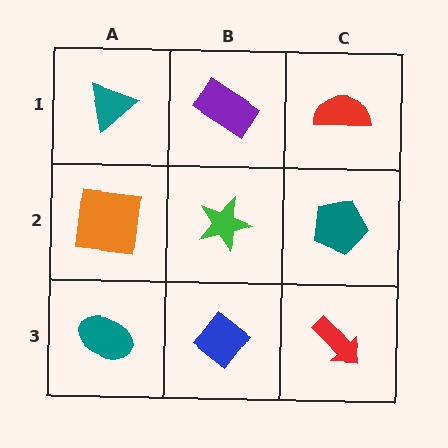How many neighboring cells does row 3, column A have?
2.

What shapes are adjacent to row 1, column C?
A teal pentagon (row 2, column C), a purple rectangle (row 1, column B).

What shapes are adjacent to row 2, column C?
A red semicircle (row 1, column C), a red arrow (row 3, column C), a green star (row 2, column B).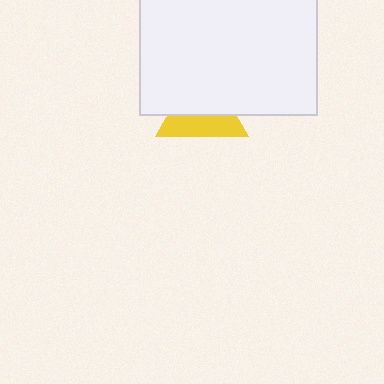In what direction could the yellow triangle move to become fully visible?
The yellow triangle could move down. That would shift it out from behind the white rectangle entirely.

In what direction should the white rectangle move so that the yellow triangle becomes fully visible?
The white rectangle should move up. That is the shortest direction to clear the overlap and leave the yellow triangle fully visible.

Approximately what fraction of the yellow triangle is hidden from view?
Roughly 53% of the yellow triangle is hidden behind the white rectangle.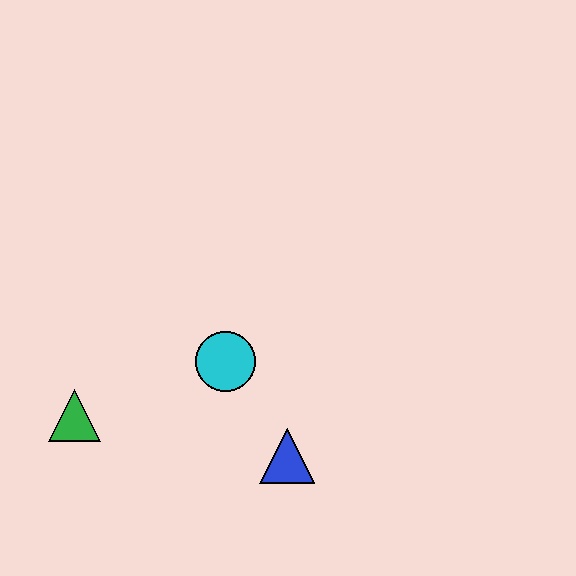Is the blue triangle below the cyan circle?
Yes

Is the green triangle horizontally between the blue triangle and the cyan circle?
No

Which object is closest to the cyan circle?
The blue triangle is closest to the cyan circle.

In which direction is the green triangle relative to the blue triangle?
The green triangle is to the left of the blue triangle.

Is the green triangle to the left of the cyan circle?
Yes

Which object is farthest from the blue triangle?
The green triangle is farthest from the blue triangle.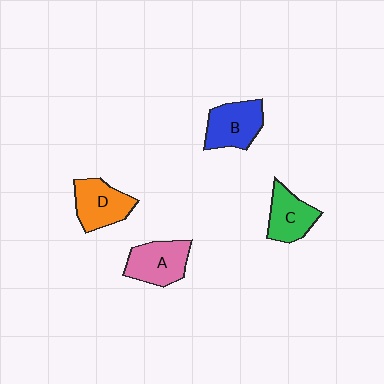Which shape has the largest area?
Shape B (blue).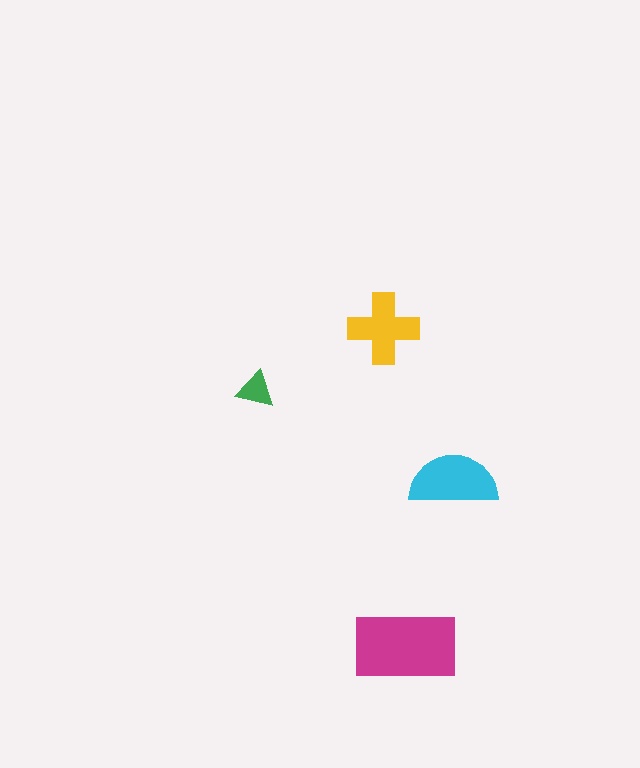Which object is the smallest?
The green triangle.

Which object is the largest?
The magenta rectangle.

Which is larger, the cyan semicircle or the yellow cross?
The cyan semicircle.